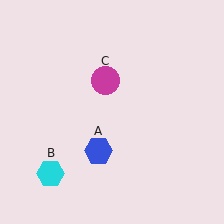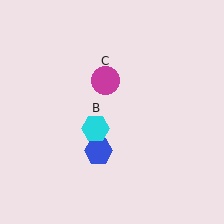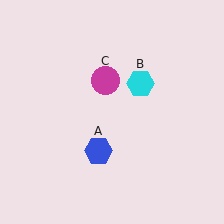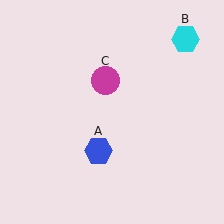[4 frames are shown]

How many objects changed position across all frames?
1 object changed position: cyan hexagon (object B).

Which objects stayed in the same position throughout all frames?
Blue hexagon (object A) and magenta circle (object C) remained stationary.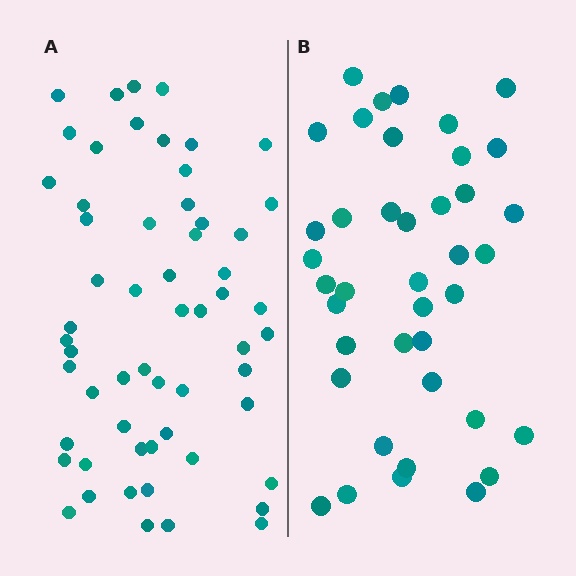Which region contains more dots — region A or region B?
Region A (the left region) has more dots.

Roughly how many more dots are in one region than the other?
Region A has approximately 20 more dots than region B.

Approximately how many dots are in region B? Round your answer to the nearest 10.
About 40 dots.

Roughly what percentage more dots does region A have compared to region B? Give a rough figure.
About 45% more.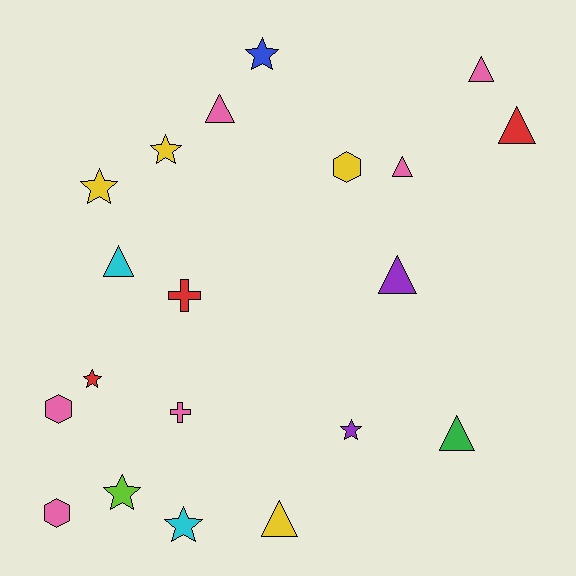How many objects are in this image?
There are 20 objects.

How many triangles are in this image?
There are 8 triangles.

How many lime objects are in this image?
There is 1 lime object.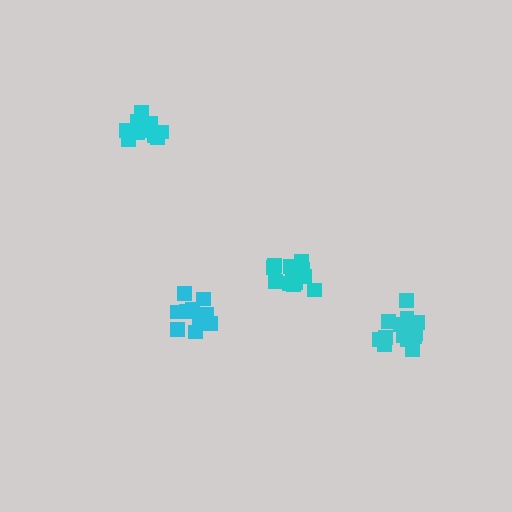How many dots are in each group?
Group 1: 13 dots, Group 2: 14 dots, Group 3: 14 dots, Group 4: 12 dots (53 total).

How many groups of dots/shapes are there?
There are 4 groups.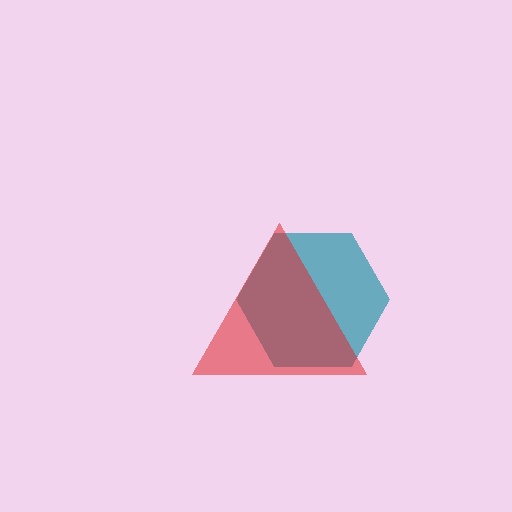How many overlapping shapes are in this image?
There are 2 overlapping shapes in the image.